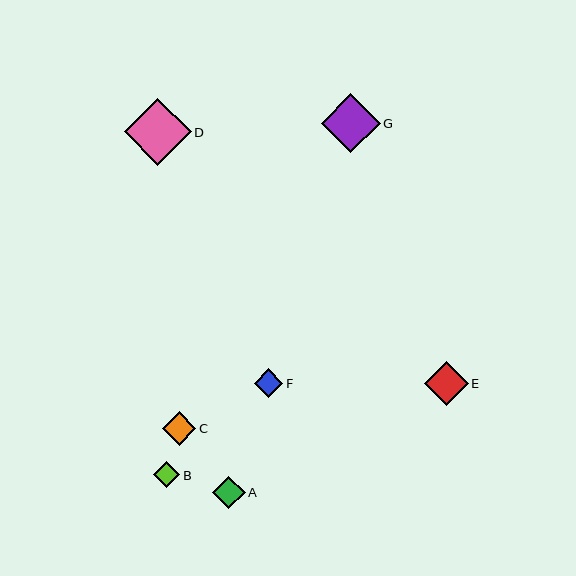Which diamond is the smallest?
Diamond B is the smallest with a size of approximately 26 pixels.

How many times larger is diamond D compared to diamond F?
Diamond D is approximately 2.4 times the size of diamond F.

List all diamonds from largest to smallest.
From largest to smallest: D, G, E, C, A, F, B.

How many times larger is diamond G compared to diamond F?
Diamond G is approximately 2.1 times the size of diamond F.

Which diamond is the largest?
Diamond D is the largest with a size of approximately 67 pixels.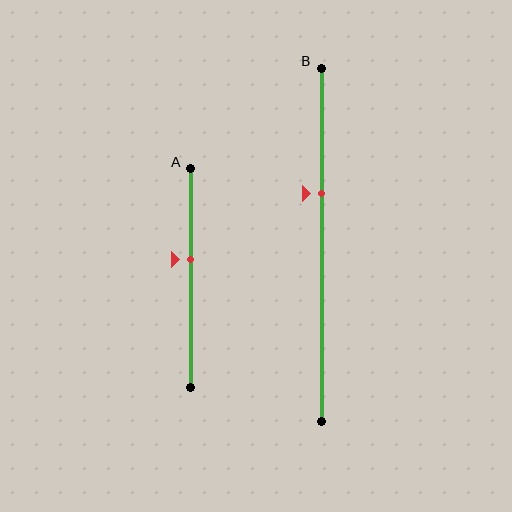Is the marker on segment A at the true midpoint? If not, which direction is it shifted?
No, the marker on segment A is shifted upward by about 8% of the segment length.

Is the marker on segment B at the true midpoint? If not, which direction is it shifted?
No, the marker on segment B is shifted upward by about 15% of the segment length.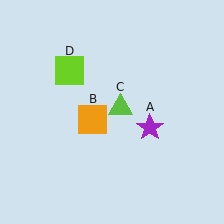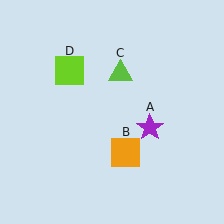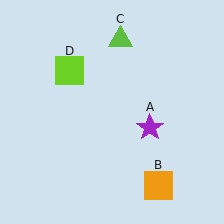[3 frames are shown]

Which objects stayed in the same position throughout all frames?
Purple star (object A) and lime square (object D) remained stationary.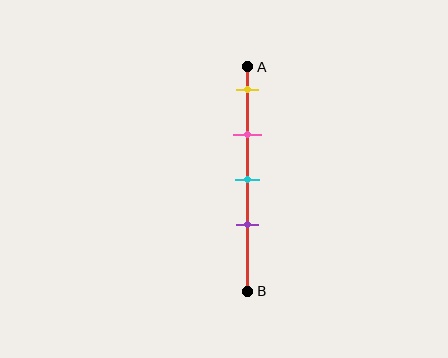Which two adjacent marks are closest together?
The cyan and purple marks are the closest adjacent pair.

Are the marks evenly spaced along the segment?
Yes, the marks are approximately evenly spaced.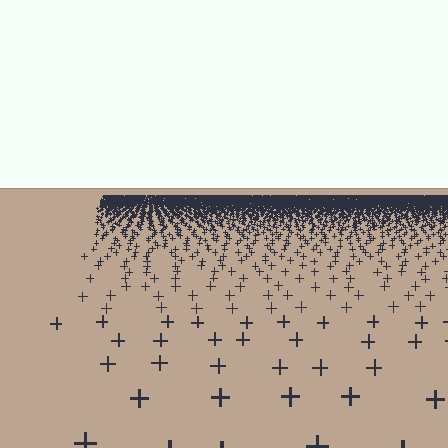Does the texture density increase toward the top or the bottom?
Density increases toward the top.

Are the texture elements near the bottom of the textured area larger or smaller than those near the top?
Larger. Near the bottom, elements are closer to the viewer and appear at a bigger on-screen size.